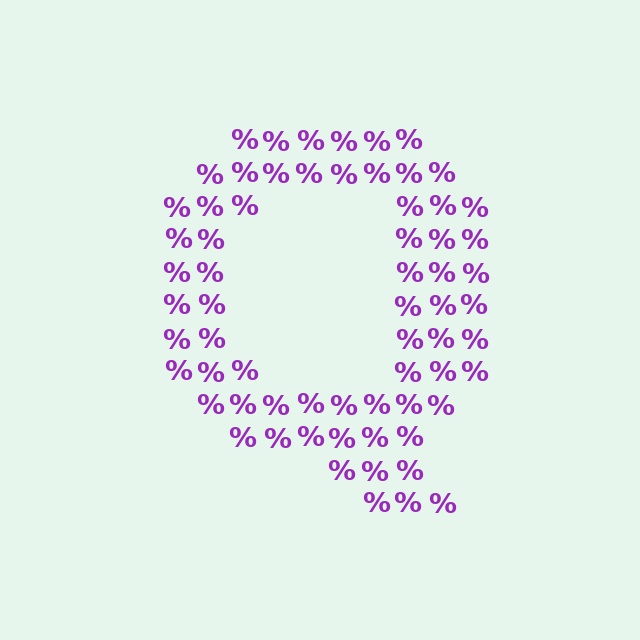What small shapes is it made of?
It is made of small percent signs.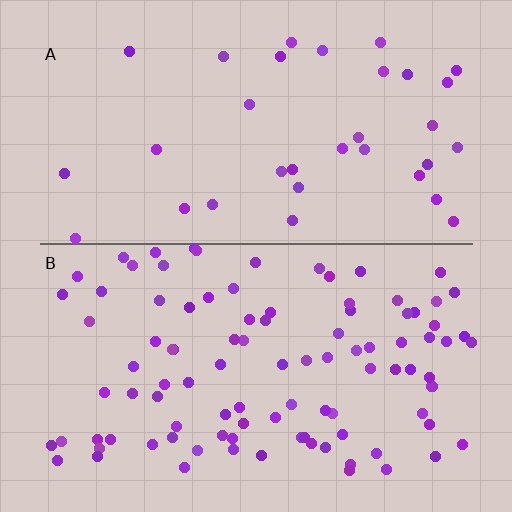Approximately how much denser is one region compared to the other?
Approximately 2.9× — region B over region A.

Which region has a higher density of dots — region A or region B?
B (the bottom).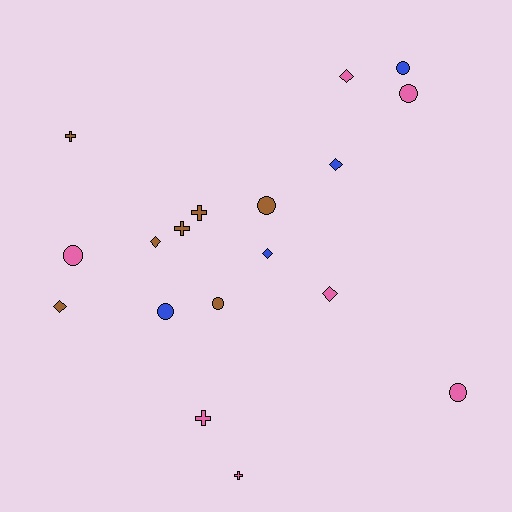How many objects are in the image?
There are 18 objects.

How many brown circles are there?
There are 2 brown circles.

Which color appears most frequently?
Pink, with 7 objects.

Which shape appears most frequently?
Circle, with 7 objects.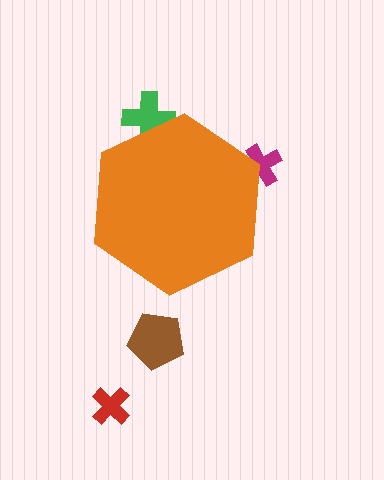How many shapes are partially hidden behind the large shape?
2 shapes are partially hidden.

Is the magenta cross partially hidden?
Yes, the magenta cross is partially hidden behind the orange hexagon.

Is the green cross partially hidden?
Yes, the green cross is partially hidden behind the orange hexagon.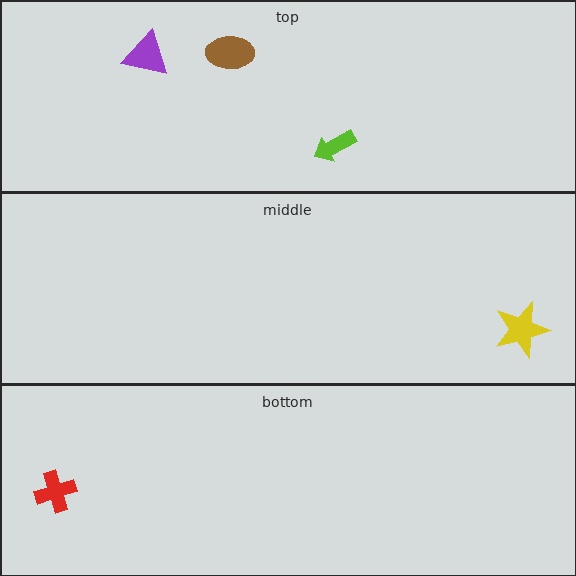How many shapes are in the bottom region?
1.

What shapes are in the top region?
The purple triangle, the lime arrow, the brown ellipse.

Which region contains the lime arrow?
The top region.